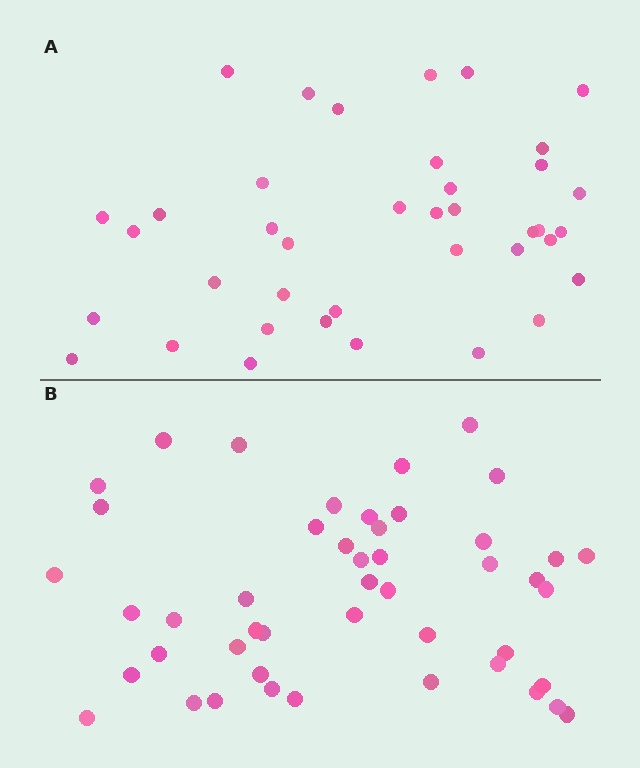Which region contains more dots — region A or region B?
Region B (the bottom region) has more dots.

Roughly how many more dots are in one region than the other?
Region B has roughly 8 or so more dots than region A.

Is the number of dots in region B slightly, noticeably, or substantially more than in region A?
Region B has only slightly more — the two regions are fairly close. The ratio is roughly 1.2 to 1.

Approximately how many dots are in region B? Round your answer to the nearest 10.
About 50 dots. (The exact count is 47, which rounds to 50.)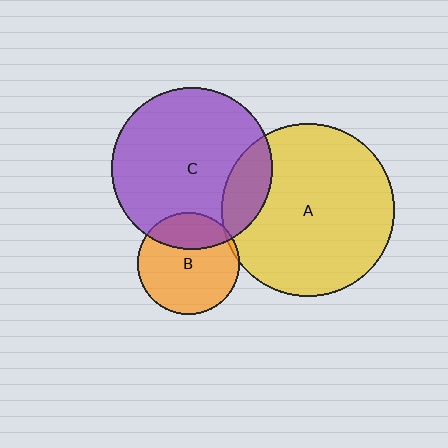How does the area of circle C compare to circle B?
Approximately 2.5 times.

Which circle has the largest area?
Circle A (yellow).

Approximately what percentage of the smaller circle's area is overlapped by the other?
Approximately 15%.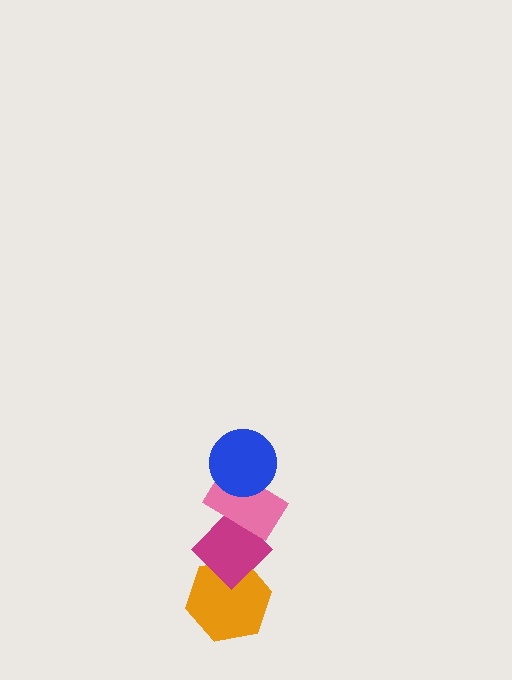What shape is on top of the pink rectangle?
The blue circle is on top of the pink rectangle.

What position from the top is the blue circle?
The blue circle is 1st from the top.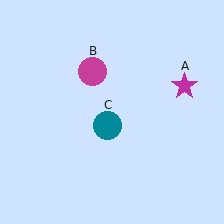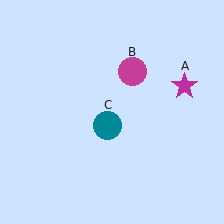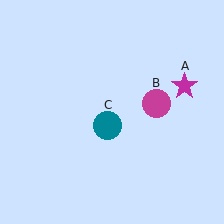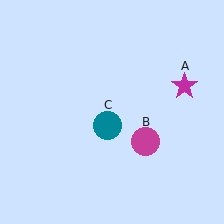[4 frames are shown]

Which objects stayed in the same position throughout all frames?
Magenta star (object A) and teal circle (object C) remained stationary.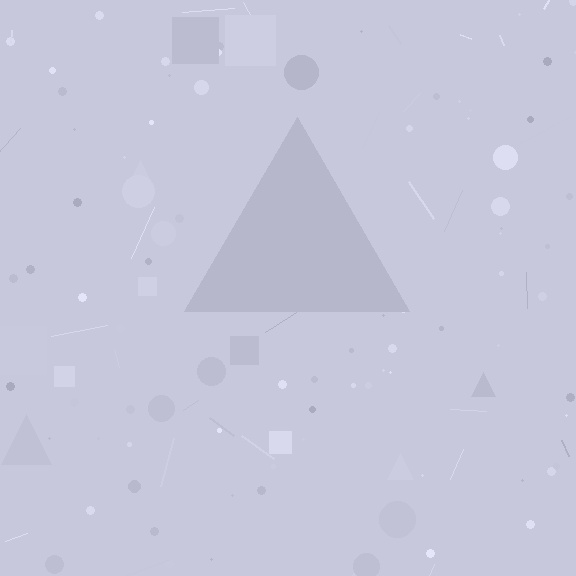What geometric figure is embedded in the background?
A triangle is embedded in the background.